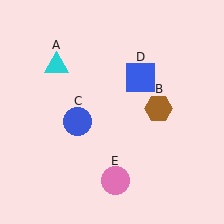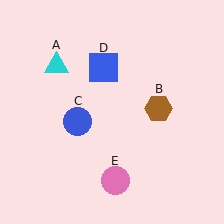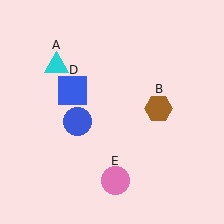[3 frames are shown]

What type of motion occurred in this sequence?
The blue square (object D) rotated counterclockwise around the center of the scene.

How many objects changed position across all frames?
1 object changed position: blue square (object D).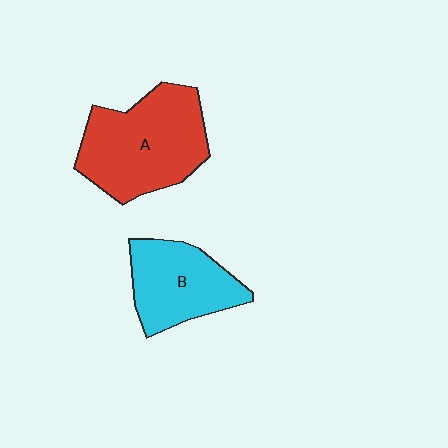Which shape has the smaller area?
Shape B (cyan).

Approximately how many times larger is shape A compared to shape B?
Approximately 1.4 times.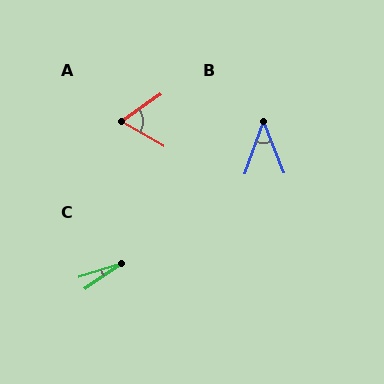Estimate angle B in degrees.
Approximately 41 degrees.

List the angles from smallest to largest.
C (17°), B (41°), A (65°).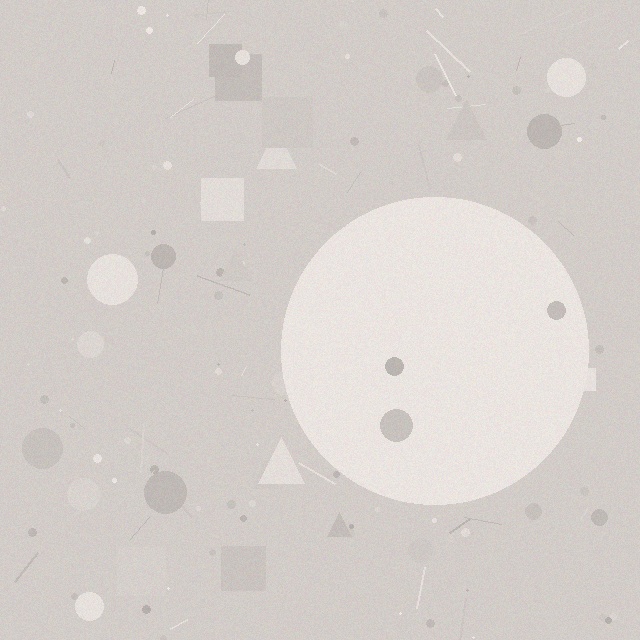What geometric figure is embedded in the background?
A circle is embedded in the background.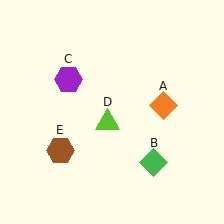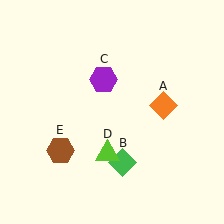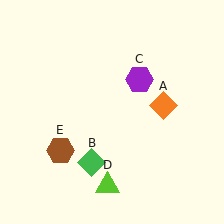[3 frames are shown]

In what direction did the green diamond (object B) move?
The green diamond (object B) moved left.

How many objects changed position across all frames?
3 objects changed position: green diamond (object B), purple hexagon (object C), lime triangle (object D).